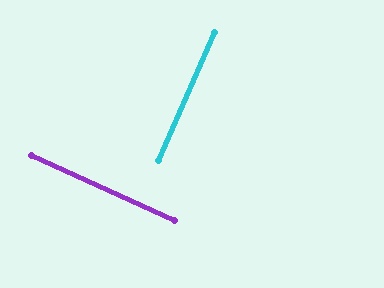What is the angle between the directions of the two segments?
Approximately 89 degrees.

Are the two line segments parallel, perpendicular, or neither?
Perpendicular — they meet at approximately 89°.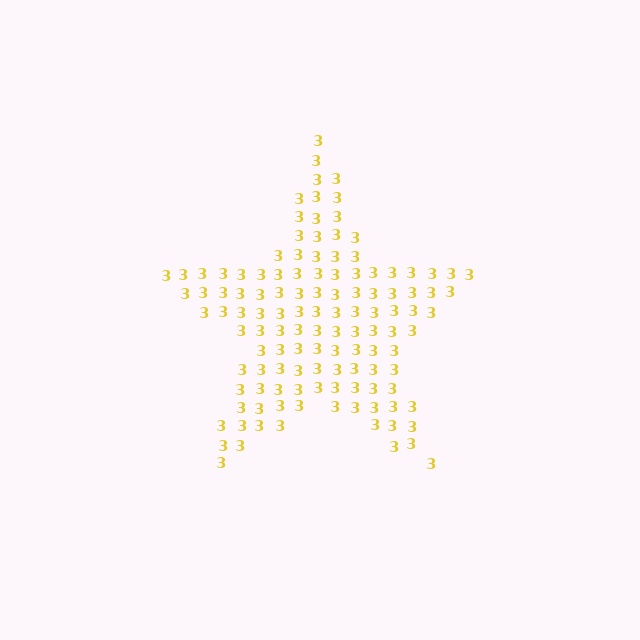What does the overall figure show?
The overall figure shows a star.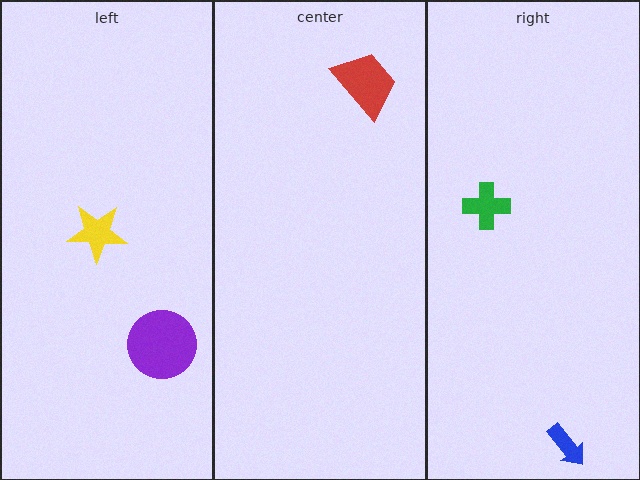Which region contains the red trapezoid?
The center region.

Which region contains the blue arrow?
The right region.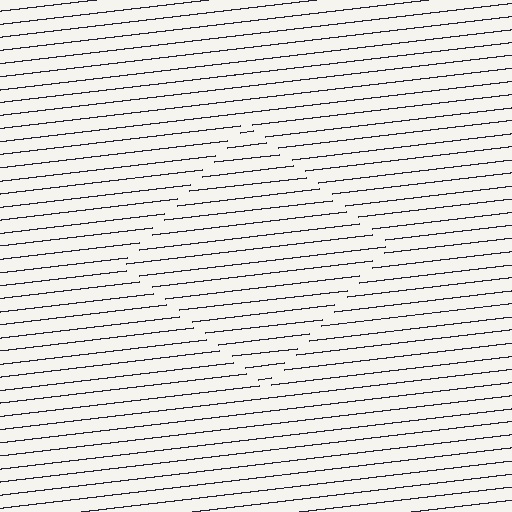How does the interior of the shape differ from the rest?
The interior of the shape contains the same grating, shifted by half a period — the contour is defined by the phase discontinuity where line-ends from the inner and outer gratings abut.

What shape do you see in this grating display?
An illusory square. The interior of the shape contains the same grating, shifted by half a period — the contour is defined by the phase discontinuity where line-ends from the inner and outer gratings abut.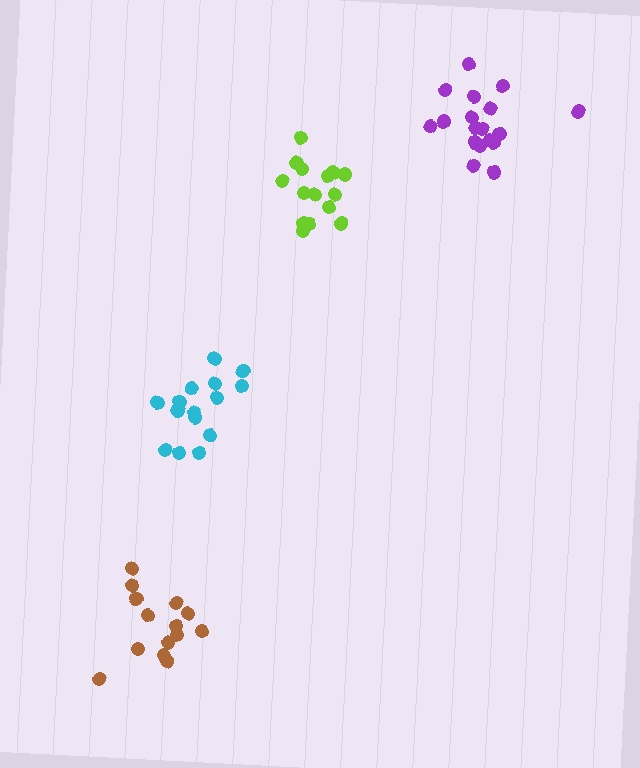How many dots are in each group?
Group 1: 16 dots, Group 2: 18 dots, Group 3: 14 dots, Group 4: 15 dots (63 total).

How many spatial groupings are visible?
There are 4 spatial groupings.